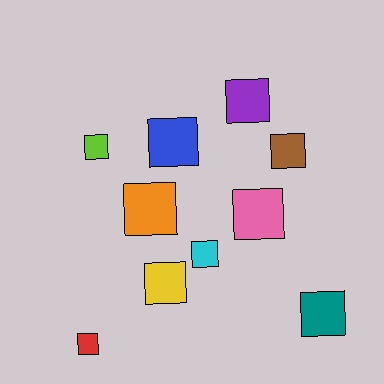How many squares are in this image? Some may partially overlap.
There are 10 squares.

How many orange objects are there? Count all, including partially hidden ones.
There is 1 orange object.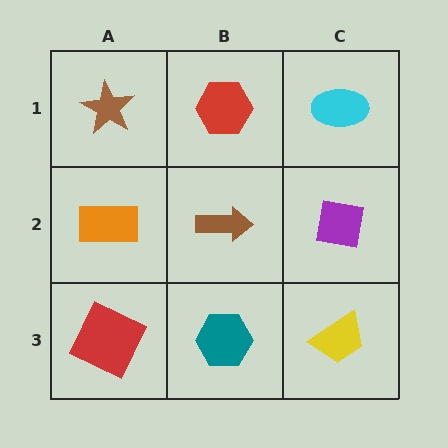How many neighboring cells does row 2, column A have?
3.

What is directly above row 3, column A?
An orange rectangle.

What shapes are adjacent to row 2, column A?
A brown star (row 1, column A), a red square (row 3, column A), a brown arrow (row 2, column B).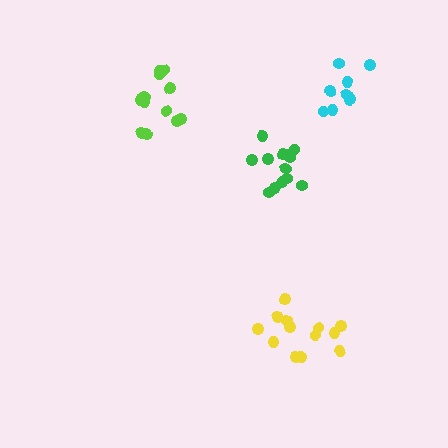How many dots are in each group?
Group 1: 13 dots, Group 2: 12 dots, Group 3: 8 dots, Group 4: 13 dots (46 total).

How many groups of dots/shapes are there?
There are 4 groups.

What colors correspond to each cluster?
The clusters are colored: yellow, lime, cyan, green.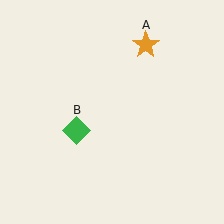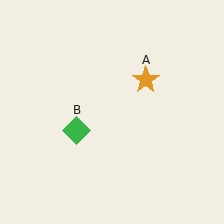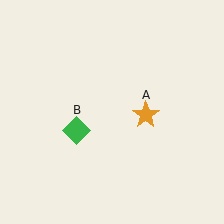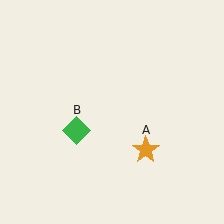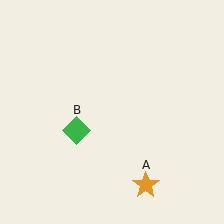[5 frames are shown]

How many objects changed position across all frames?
1 object changed position: orange star (object A).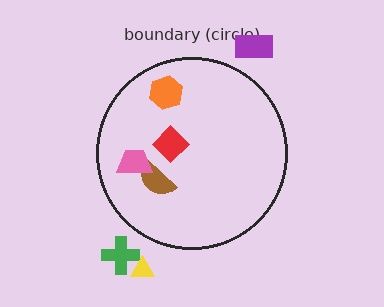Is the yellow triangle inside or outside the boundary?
Outside.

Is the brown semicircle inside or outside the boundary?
Inside.